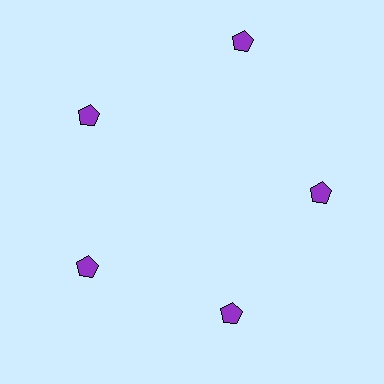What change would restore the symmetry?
The symmetry would be restored by moving it inward, back onto the ring so that all 5 pentagons sit at equal angles and equal distance from the center.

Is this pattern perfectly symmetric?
No. The 5 purple pentagons are arranged in a ring, but one element near the 1 o'clock position is pushed outward from the center, breaking the 5-fold rotational symmetry.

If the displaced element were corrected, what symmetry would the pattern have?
It would have 5-fold rotational symmetry — the pattern would map onto itself every 72 degrees.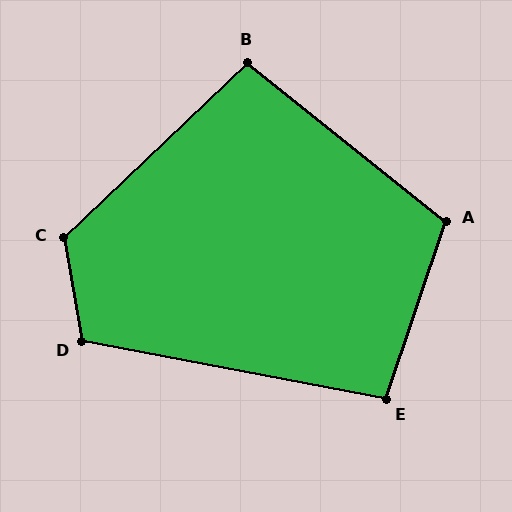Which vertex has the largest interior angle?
C, at approximately 123 degrees.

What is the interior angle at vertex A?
Approximately 110 degrees (obtuse).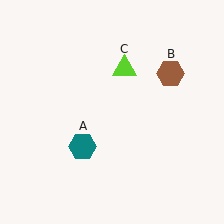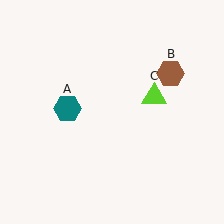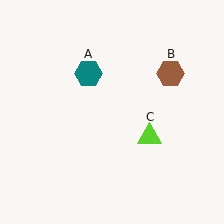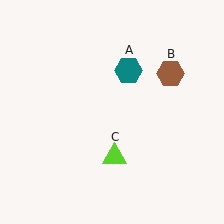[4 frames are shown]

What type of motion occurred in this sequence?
The teal hexagon (object A), lime triangle (object C) rotated clockwise around the center of the scene.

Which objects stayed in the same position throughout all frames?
Brown hexagon (object B) remained stationary.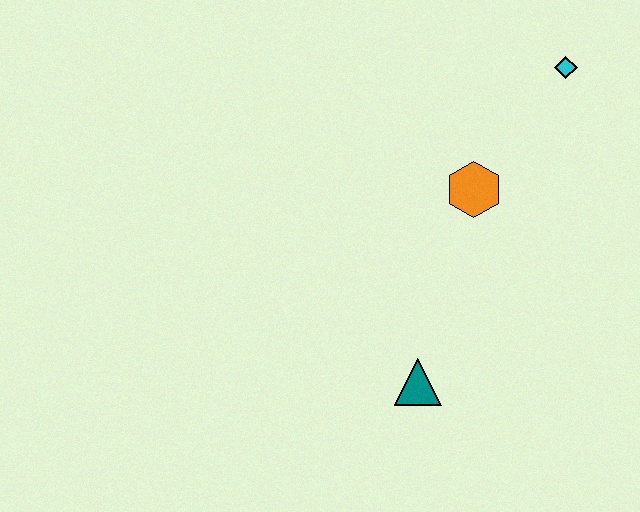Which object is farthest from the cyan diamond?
The teal triangle is farthest from the cyan diamond.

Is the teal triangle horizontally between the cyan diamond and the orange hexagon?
No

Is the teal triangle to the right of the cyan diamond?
No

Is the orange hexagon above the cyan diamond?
No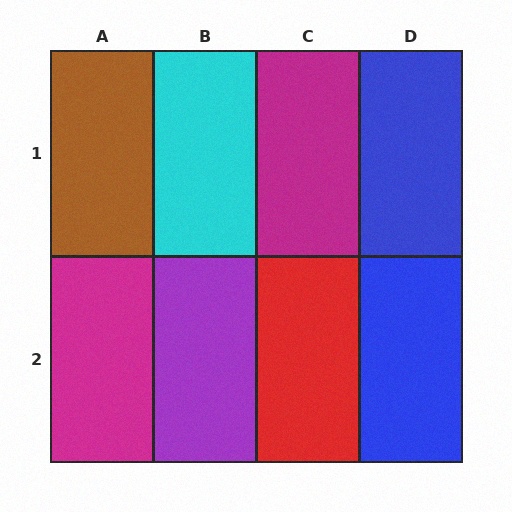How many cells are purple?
1 cell is purple.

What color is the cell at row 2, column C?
Red.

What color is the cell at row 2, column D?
Blue.